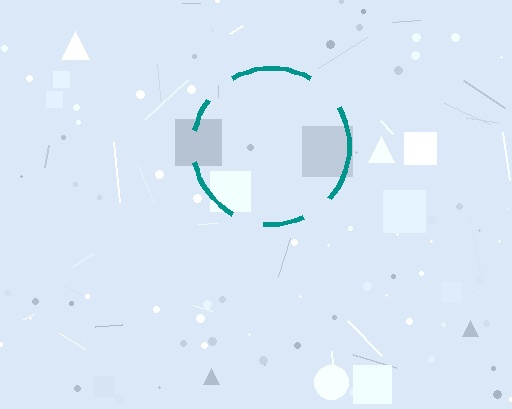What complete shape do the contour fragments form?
The contour fragments form a circle.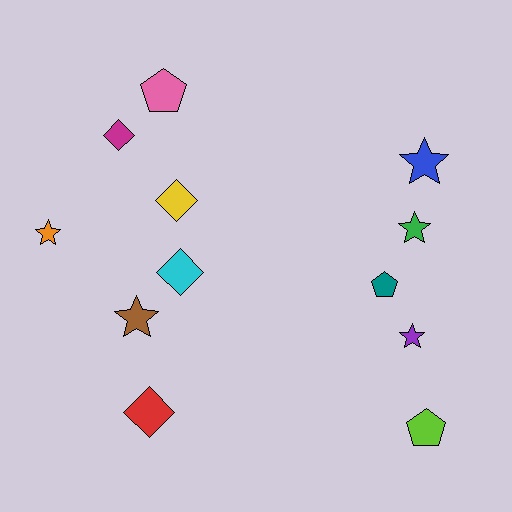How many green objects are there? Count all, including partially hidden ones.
There is 1 green object.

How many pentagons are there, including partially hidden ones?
There are 3 pentagons.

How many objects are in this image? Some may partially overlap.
There are 12 objects.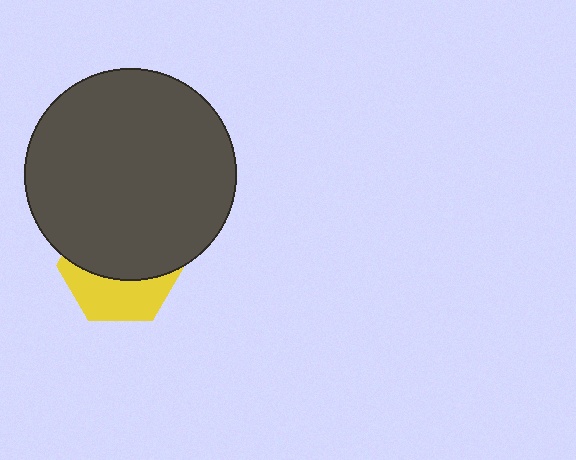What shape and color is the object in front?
The object in front is a dark gray circle.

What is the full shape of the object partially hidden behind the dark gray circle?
The partially hidden object is a yellow hexagon.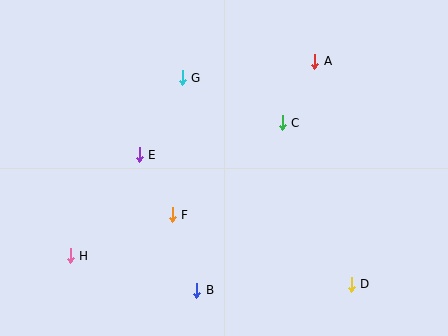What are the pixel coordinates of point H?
Point H is at (70, 256).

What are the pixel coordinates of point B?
Point B is at (197, 290).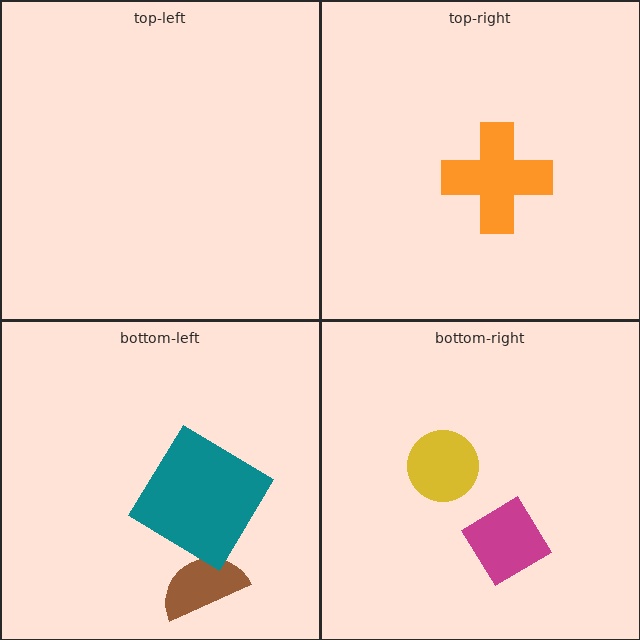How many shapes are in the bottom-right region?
2.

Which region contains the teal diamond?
The bottom-left region.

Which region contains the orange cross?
The top-right region.